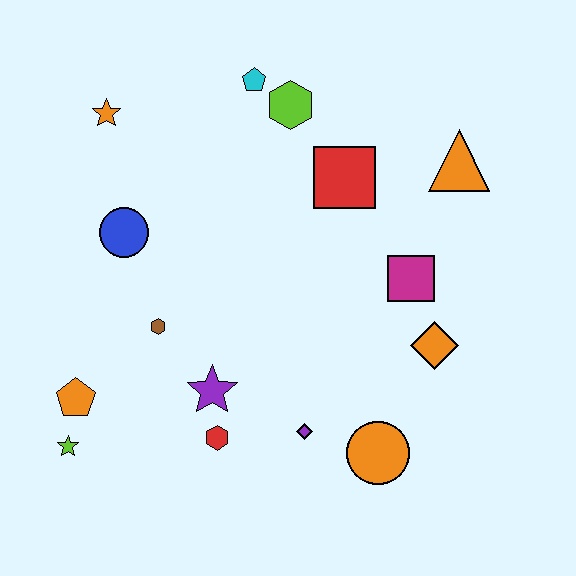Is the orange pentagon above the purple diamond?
Yes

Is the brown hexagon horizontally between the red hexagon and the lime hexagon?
No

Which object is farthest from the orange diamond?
The orange star is farthest from the orange diamond.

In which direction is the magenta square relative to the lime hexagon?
The magenta square is below the lime hexagon.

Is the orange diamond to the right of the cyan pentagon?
Yes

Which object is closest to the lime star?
The orange pentagon is closest to the lime star.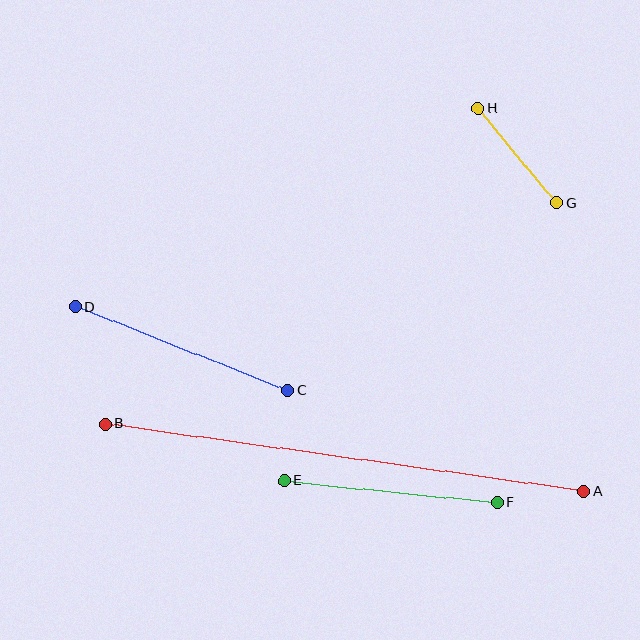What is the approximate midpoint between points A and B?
The midpoint is at approximately (345, 457) pixels.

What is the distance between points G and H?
The distance is approximately 123 pixels.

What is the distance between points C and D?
The distance is approximately 229 pixels.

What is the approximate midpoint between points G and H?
The midpoint is at approximately (517, 156) pixels.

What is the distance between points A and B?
The distance is approximately 483 pixels.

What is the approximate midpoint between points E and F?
The midpoint is at approximately (391, 491) pixels.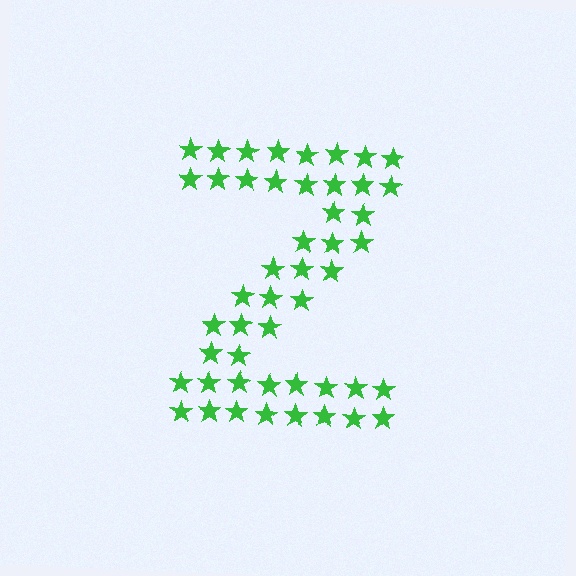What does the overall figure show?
The overall figure shows the letter Z.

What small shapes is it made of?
It is made of small stars.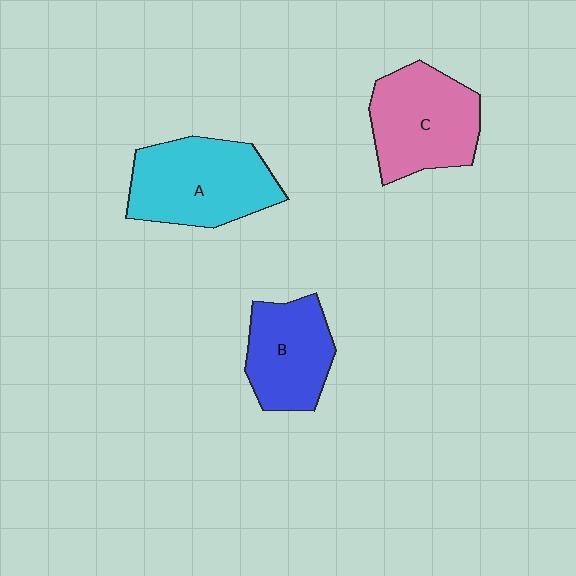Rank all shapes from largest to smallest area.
From largest to smallest: A (cyan), C (pink), B (blue).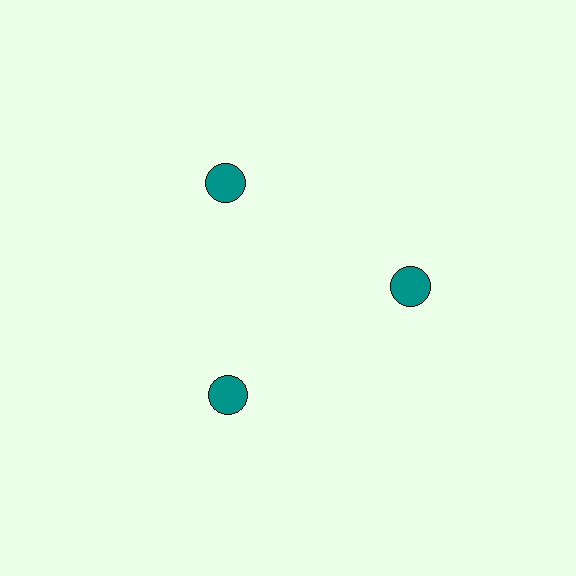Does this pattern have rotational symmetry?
Yes, this pattern has 3-fold rotational symmetry. It looks the same after rotating 120 degrees around the center.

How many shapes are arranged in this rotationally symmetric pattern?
There are 3 shapes, arranged in 3 groups of 1.